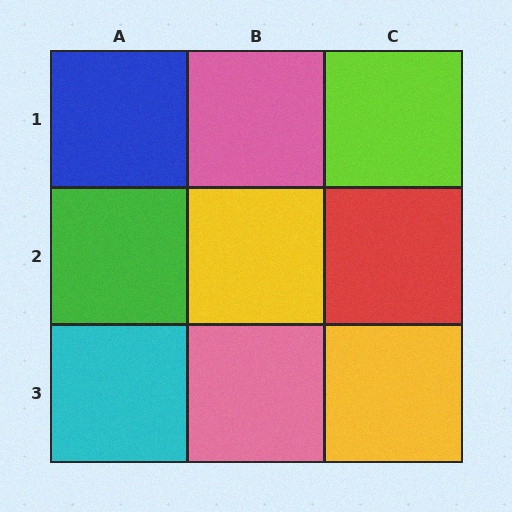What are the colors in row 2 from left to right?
Green, yellow, red.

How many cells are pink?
2 cells are pink.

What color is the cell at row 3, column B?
Pink.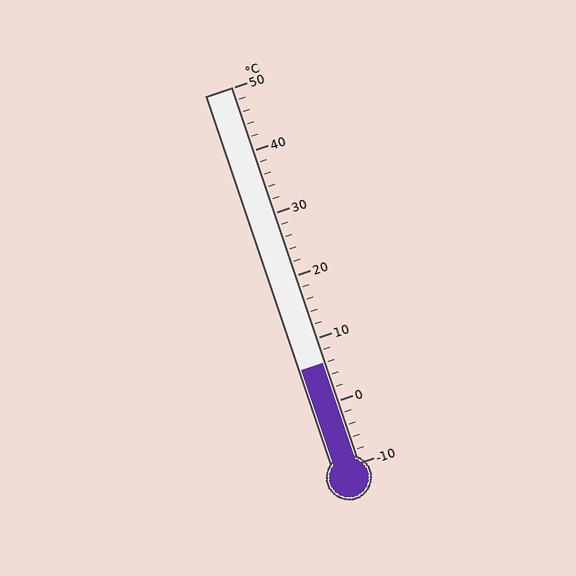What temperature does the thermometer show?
The thermometer shows approximately 6°C.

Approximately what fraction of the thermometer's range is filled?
The thermometer is filled to approximately 25% of its range.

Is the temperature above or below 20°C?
The temperature is below 20°C.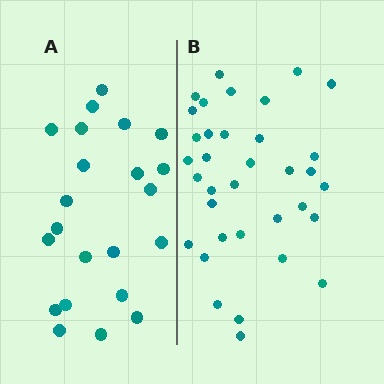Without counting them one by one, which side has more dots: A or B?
Region B (the right region) has more dots.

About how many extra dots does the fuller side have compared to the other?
Region B has approximately 15 more dots than region A.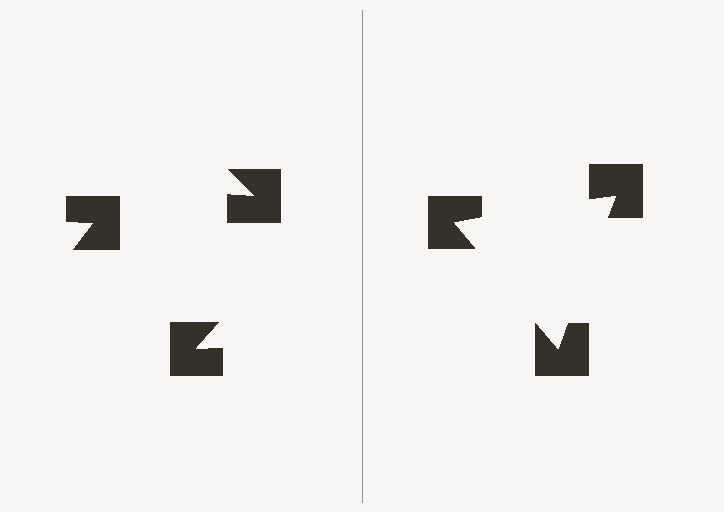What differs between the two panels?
The notched squares are positioned identically on both sides; only the wedge orientations differ. On the right they align to a triangle; on the left they are misaligned.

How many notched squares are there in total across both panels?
6 — 3 on each side.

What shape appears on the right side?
An illusory triangle.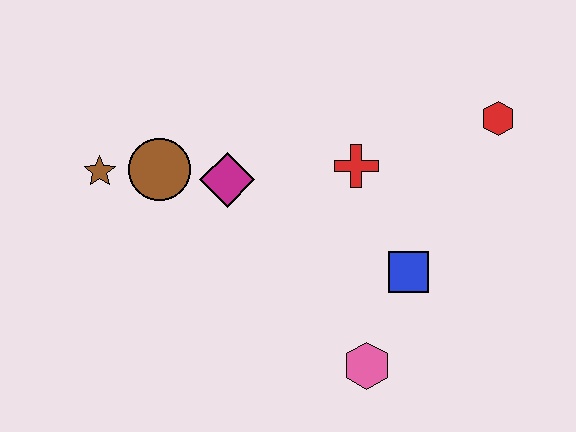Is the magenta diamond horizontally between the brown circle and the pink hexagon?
Yes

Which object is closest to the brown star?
The brown circle is closest to the brown star.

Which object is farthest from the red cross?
The brown star is farthest from the red cross.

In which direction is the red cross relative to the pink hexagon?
The red cross is above the pink hexagon.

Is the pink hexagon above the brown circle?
No